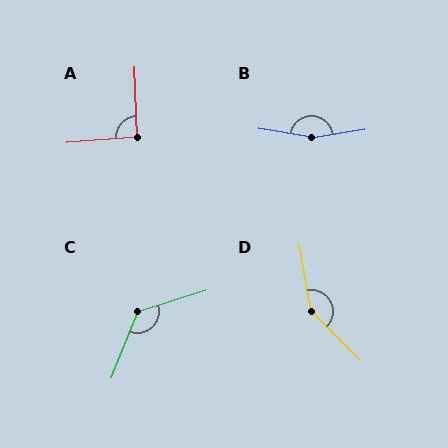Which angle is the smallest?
A, at approximately 93 degrees.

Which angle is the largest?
B, at approximately 162 degrees.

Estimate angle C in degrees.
Approximately 129 degrees.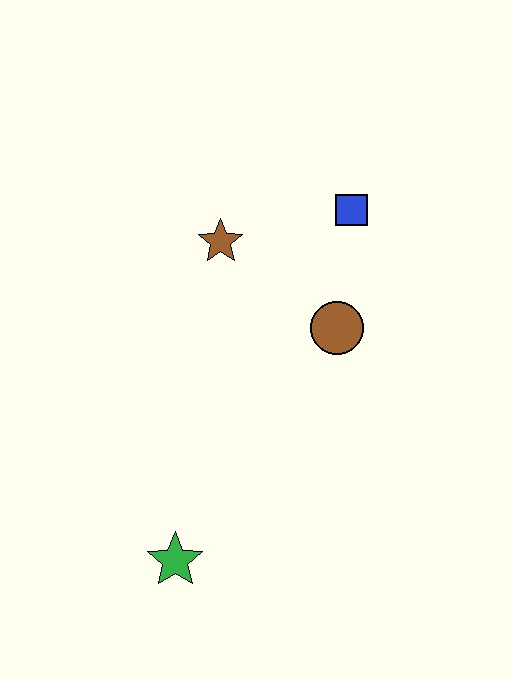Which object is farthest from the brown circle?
The green star is farthest from the brown circle.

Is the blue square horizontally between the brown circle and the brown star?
No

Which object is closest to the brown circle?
The blue square is closest to the brown circle.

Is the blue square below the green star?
No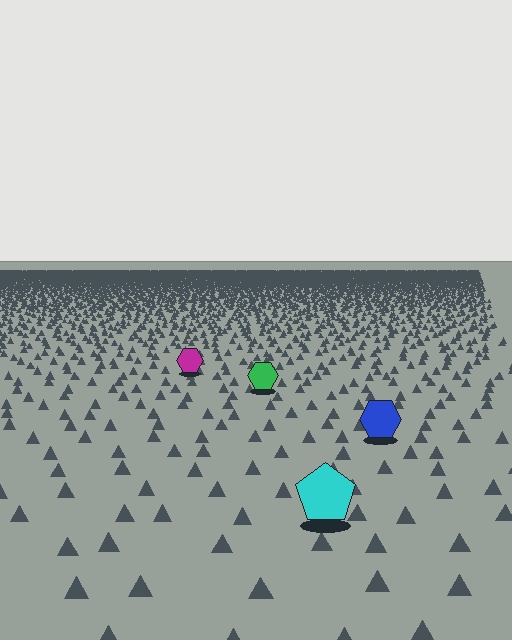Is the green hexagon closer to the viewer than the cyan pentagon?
No. The cyan pentagon is closer — you can tell from the texture gradient: the ground texture is coarser near it.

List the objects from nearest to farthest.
From nearest to farthest: the cyan pentagon, the blue hexagon, the green hexagon, the magenta hexagon.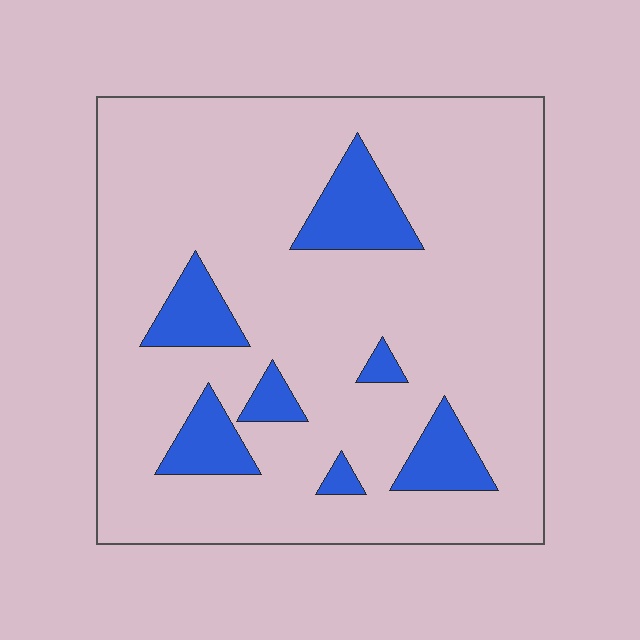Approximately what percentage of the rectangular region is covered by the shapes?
Approximately 15%.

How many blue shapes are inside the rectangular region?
7.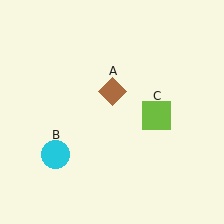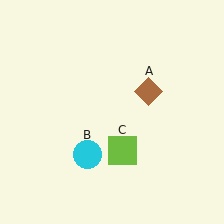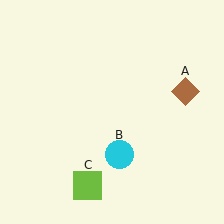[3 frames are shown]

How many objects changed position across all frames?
3 objects changed position: brown diamond (object A), cyan circle (object B), lime square (object C).